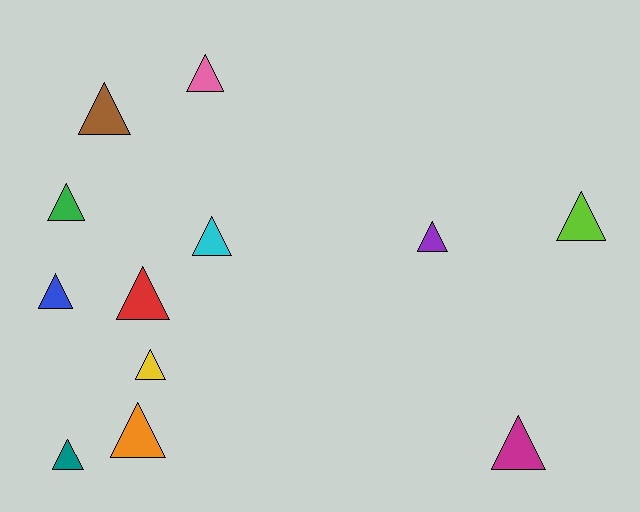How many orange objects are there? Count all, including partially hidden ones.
There is 1 orange object.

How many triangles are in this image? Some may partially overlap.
There are 12 triangles.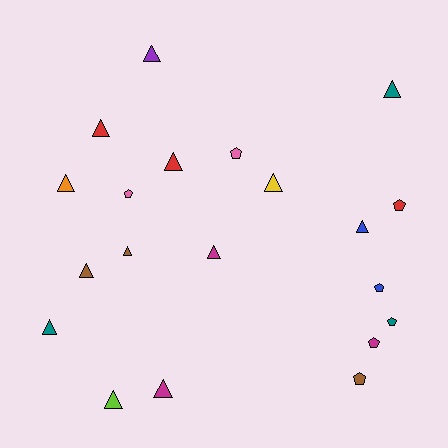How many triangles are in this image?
There are 13 triangles.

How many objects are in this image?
There are 20 objects.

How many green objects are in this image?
There are no green objects.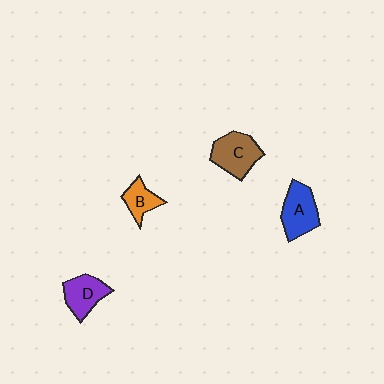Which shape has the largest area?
Shape C (brown).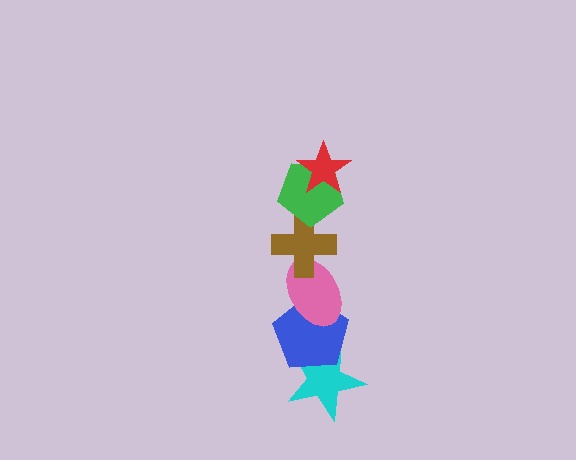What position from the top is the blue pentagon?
The blue pentagon is 5th from the top.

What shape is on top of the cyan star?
The blue pentagon is on top of the cyan star.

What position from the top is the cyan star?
The cyan star is 6th from the top.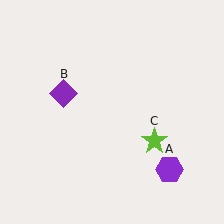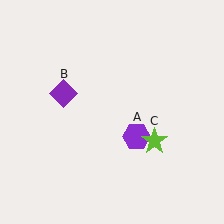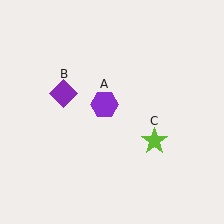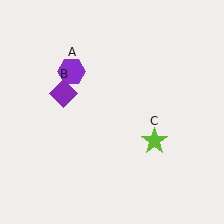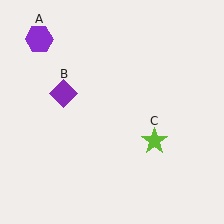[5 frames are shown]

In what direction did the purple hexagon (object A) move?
The purple hexagon (object A) moved up and to the left.